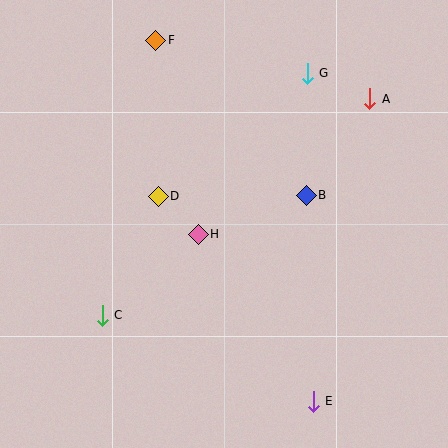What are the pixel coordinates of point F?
Point F is at (156, 40).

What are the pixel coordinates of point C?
Point C is at (102, 315).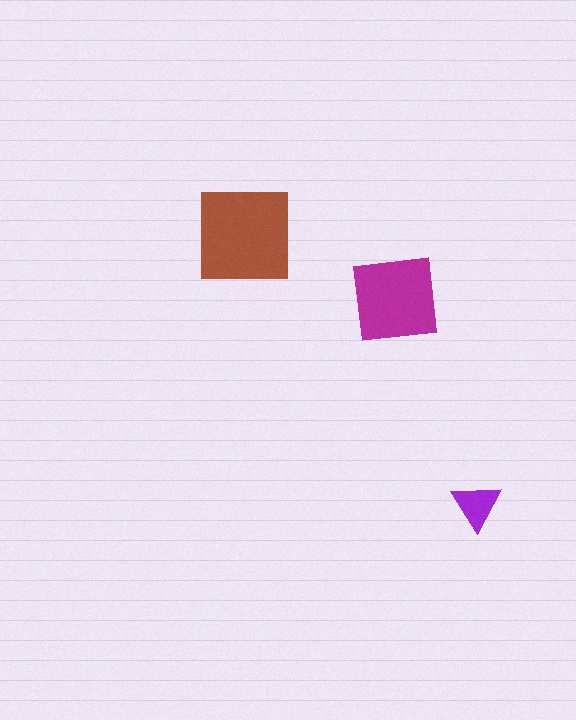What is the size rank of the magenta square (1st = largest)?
2nd.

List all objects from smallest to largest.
The purple triangle, the magenta square, the brown square.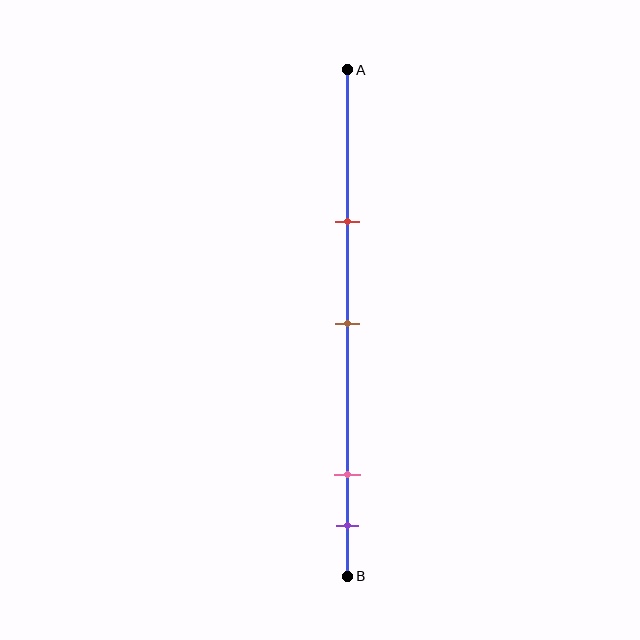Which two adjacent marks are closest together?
The pink and purple marks are the closest adjacent pair.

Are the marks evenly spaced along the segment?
No, the marks are not evenly spaced.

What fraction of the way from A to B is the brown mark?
The brown mark is approximately 50% (0.5) of the way from A to B.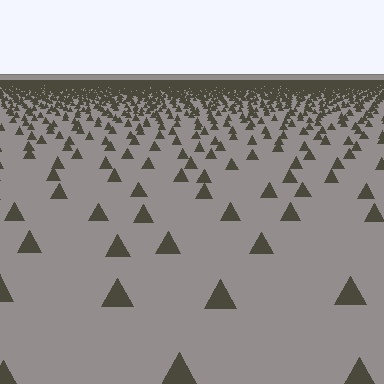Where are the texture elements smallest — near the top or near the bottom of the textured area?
Near the top.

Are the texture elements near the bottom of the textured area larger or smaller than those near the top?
Larger. Near the bottom, elements are closer to the viewer and appear at a bigger on-screen size.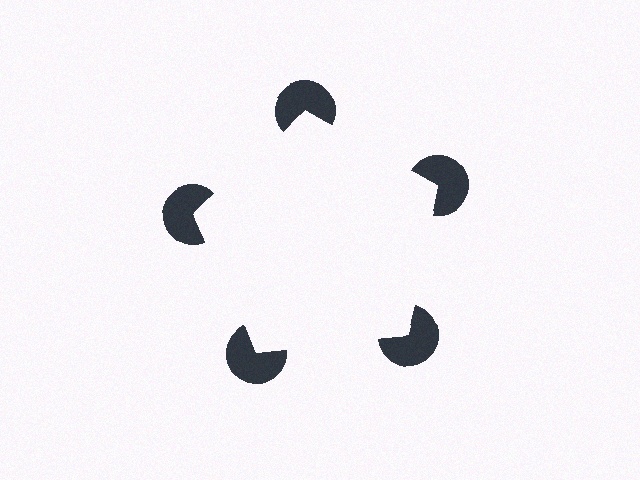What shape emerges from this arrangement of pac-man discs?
An illusory pentagon — its edges are inferred from the aligned wedge cuts in the pac-man discs, not physically drawn.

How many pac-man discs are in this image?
There are 5 — one at each vertex of the illusory pentagon.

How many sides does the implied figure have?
5 sides.